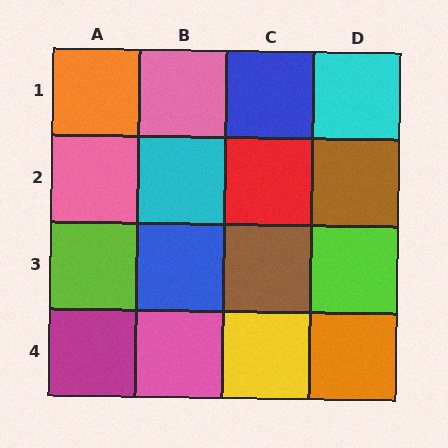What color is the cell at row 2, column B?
Cyan.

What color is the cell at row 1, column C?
Blue.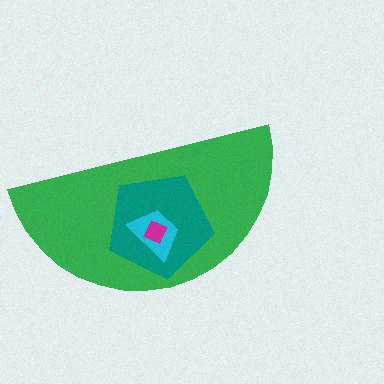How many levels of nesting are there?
4.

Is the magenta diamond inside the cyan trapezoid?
Yes.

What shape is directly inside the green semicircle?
The teal pentagon.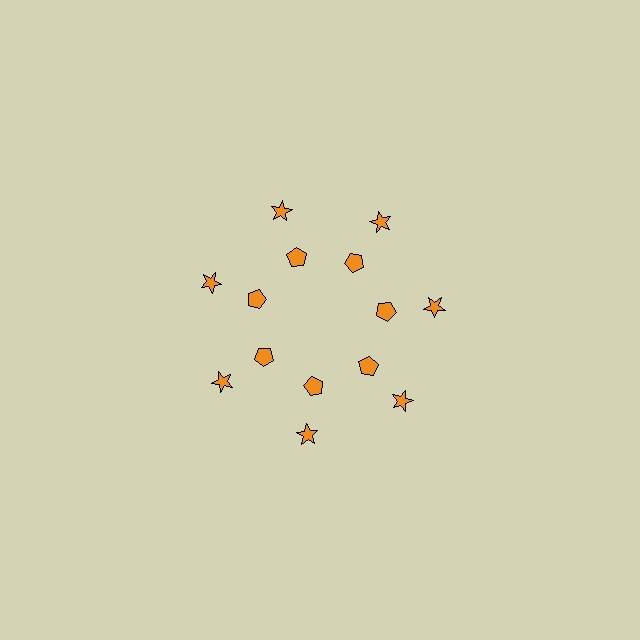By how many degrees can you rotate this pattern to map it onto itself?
The pattern maps onto itself every 51 degrees of rotation.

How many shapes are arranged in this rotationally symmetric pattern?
There are 14 shapes, arranged in 7 groups of 2.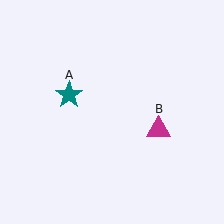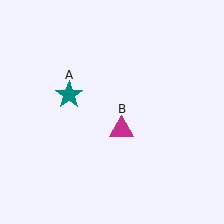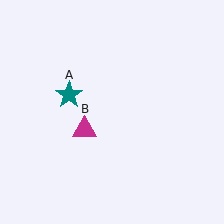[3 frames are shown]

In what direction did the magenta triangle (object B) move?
The magenta triangle (object B) moved left.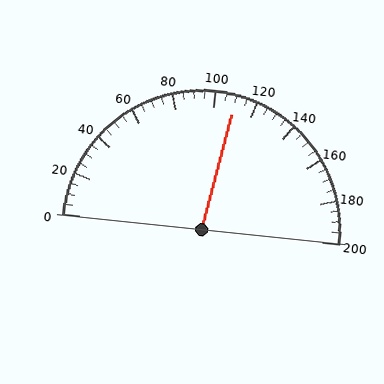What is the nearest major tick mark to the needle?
The nearest major tick mark is 120.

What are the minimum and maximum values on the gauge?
The gauge ranges from 0 to 200.